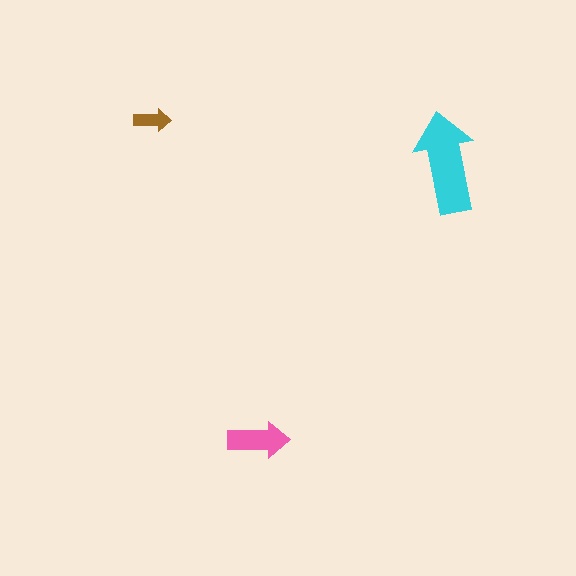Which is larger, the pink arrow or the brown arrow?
The pink one.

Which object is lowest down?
The pink arrow is bottommost.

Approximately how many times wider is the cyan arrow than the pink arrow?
About 1.5 times wider.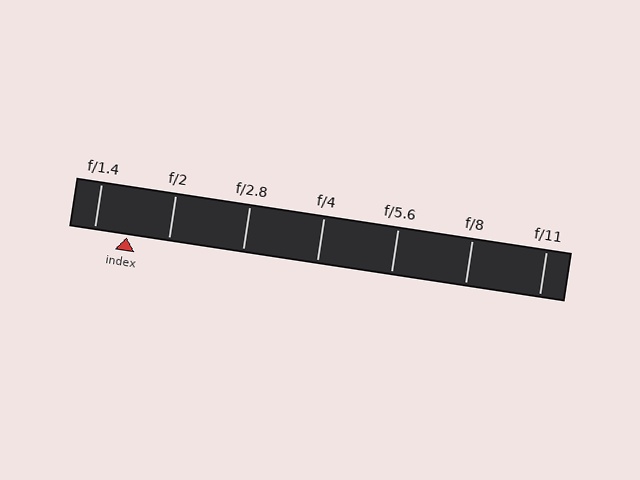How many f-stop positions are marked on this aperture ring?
There are 7 f-stop positions marked.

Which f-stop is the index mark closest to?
The index mark is closest to f/1.4.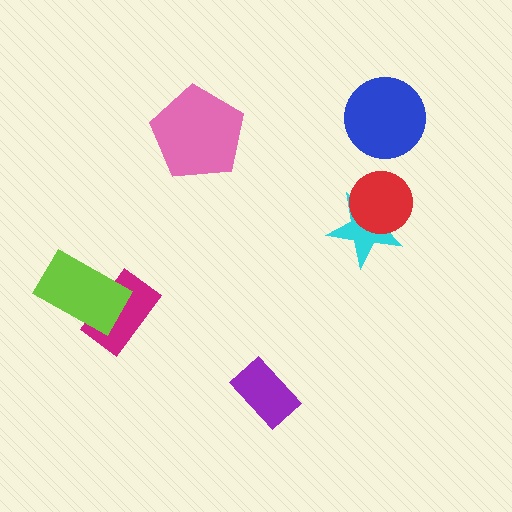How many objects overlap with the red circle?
1 object overlaps with the red circle.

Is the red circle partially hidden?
No, no other shape covers it.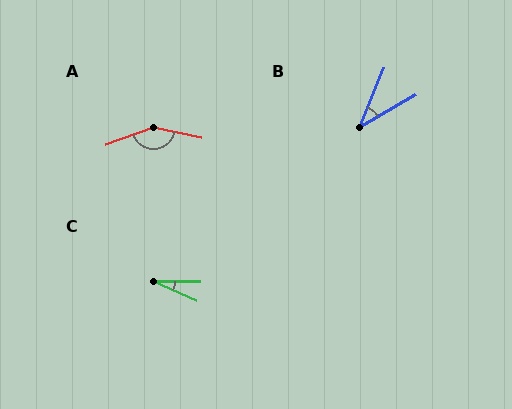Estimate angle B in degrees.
Approximately 38 degrees.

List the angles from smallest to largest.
C (23°), B (38°), A (148°).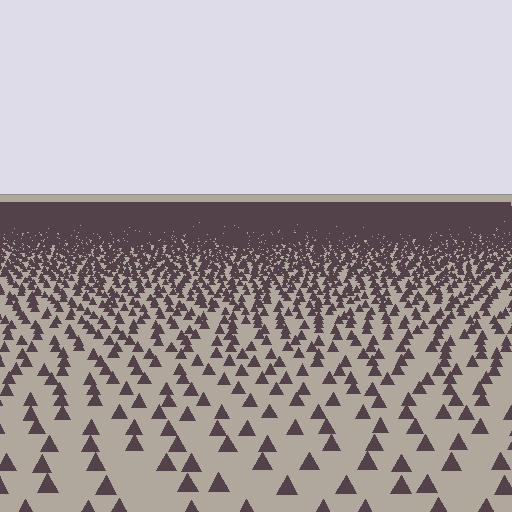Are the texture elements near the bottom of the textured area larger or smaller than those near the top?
Larger. Near the bottom, elements are closer to the viewer and appear at a bigger on-screen size.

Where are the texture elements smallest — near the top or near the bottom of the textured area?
Near the top.